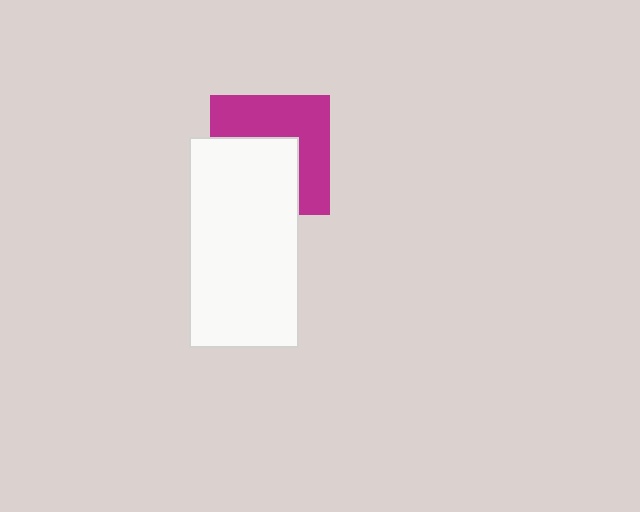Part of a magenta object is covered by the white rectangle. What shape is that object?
It is a square.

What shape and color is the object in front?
The object in front is a white rectangle.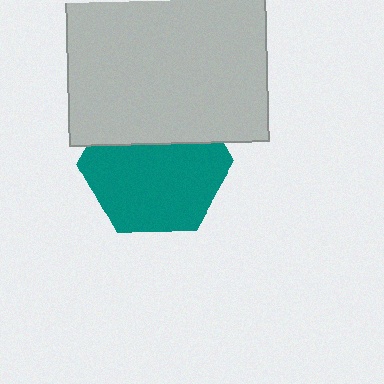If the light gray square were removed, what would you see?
You would see the complete teal hexagon.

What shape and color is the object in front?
The object in front is a light gray square.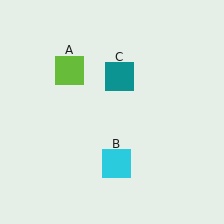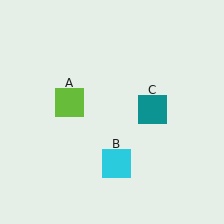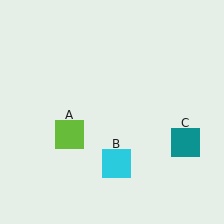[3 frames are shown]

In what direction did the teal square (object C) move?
The teal square (object C) moved down and to the right.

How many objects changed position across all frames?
2 objects changed position: lime square (object A), teal square (object C).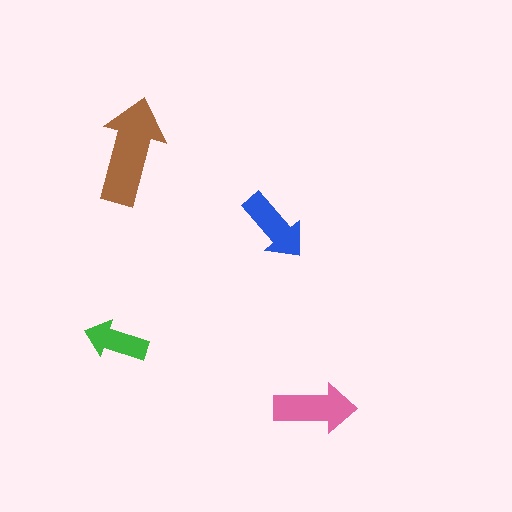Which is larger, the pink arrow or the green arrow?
The pink one.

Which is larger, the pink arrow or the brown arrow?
The brown one.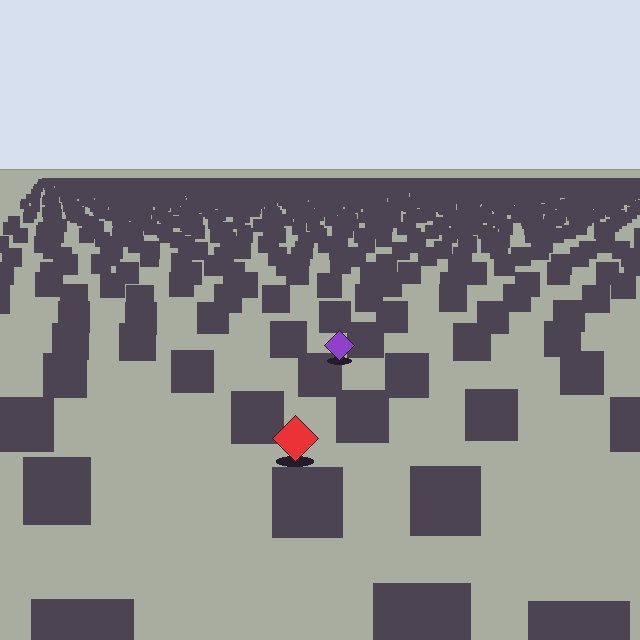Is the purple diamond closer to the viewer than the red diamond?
No. The red diamond is closer — you can tell from the texture gradient: the ground texture is coarser near it.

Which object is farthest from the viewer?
The purple diamond is farthest from the viewer. It appears smaller and the ground texture around it is denser.